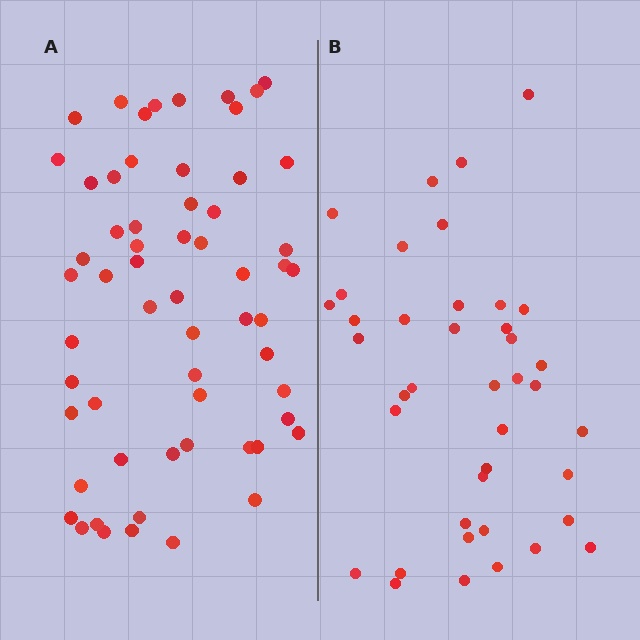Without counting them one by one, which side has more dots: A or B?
Region A (the left region) has more dots.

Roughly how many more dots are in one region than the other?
Region A has approximately 20 more dots than region B.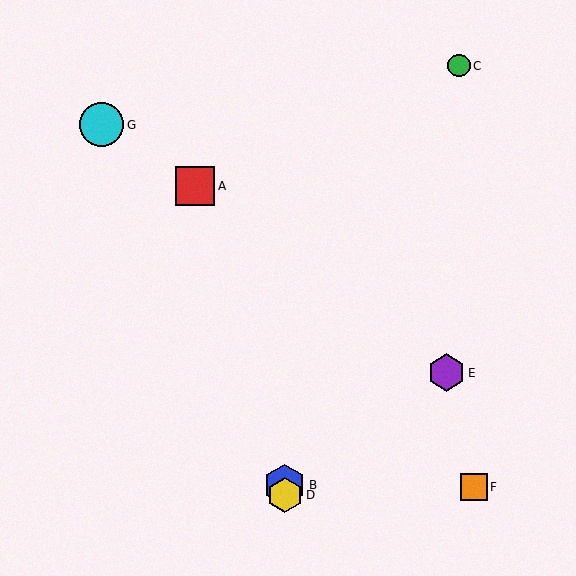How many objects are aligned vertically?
2 objects (B, D) are aligned vertically.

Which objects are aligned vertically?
Objects B, D are aligned vertically.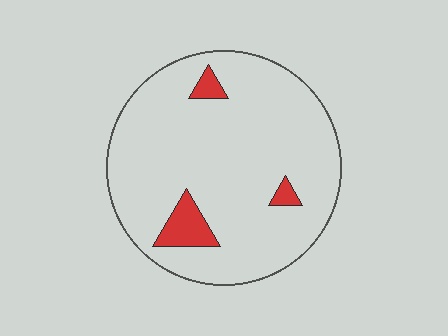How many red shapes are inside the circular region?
3.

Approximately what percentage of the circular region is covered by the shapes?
Approximately 10%.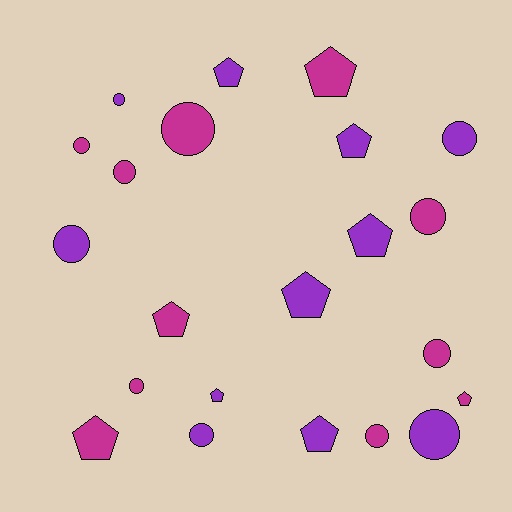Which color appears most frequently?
Magenta, with 11 objects.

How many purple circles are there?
There are 5 purple circles.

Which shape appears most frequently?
Circle, with 12 objects.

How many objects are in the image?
There are 22 objects.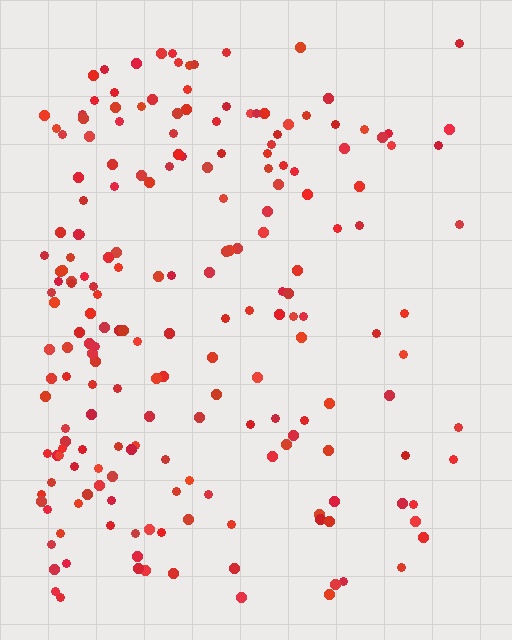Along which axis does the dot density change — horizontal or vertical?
Horizontal.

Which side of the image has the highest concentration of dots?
The left.